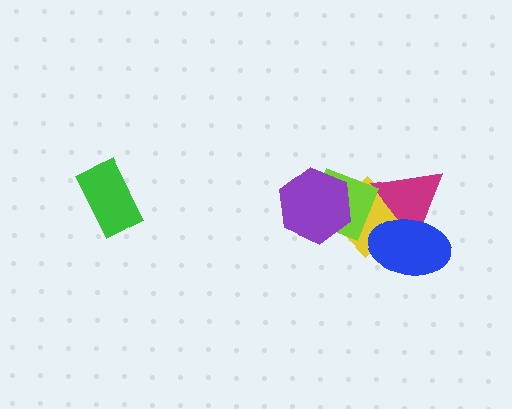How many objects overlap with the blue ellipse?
2 objects overlap with the blue ellipse.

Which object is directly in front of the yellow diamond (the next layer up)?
The magenta triangle is directly in front of the yellow diamond.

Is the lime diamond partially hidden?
Yes, it is partially covered by another shape.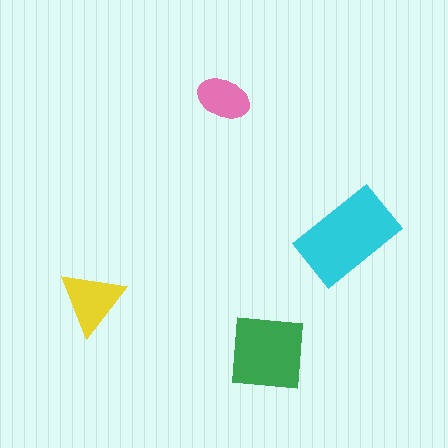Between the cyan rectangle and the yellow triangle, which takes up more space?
The cyan rectangle.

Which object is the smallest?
The pink ellipse.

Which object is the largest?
The cyan rectangle.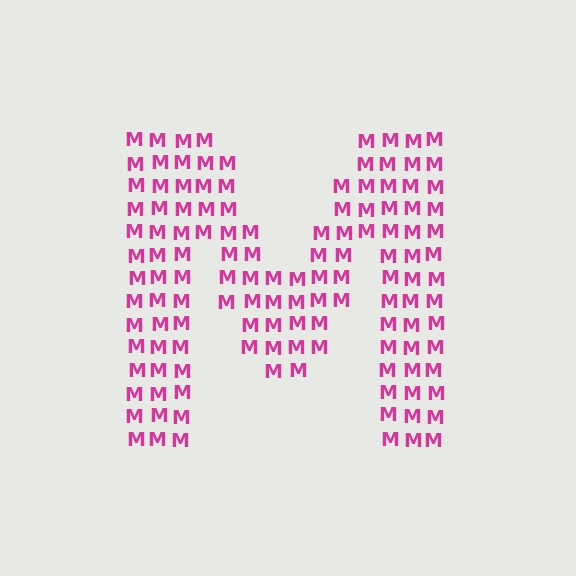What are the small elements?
The small elements are letter M's.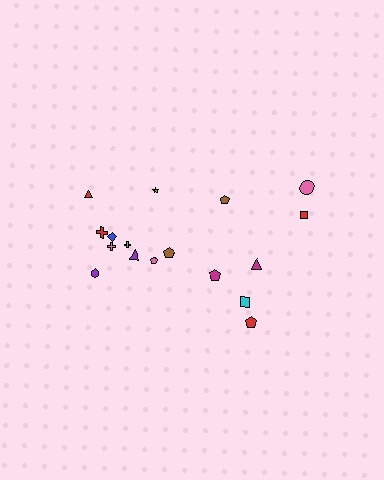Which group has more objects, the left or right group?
The left group.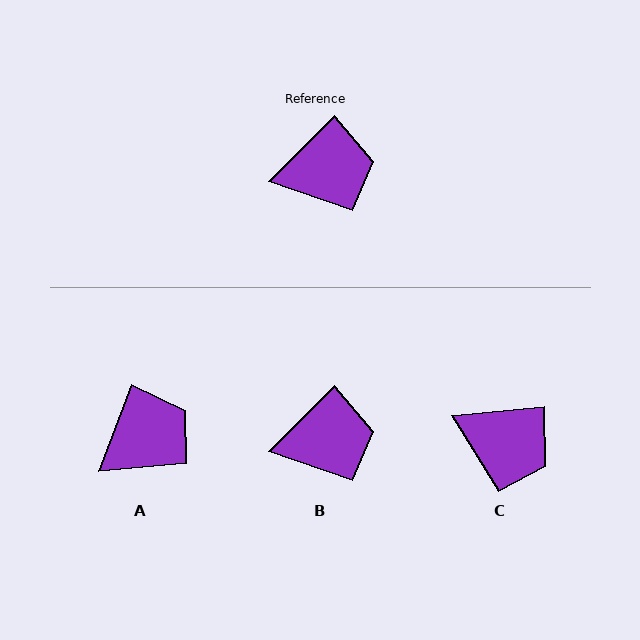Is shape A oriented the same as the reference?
No, it is off by about 24 degrees.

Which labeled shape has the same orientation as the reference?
B.